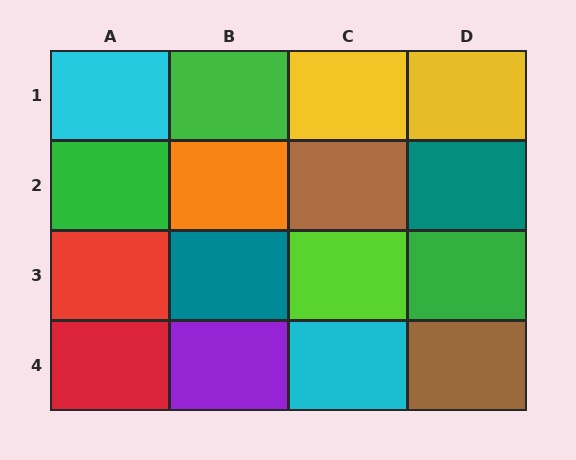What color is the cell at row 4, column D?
Brown.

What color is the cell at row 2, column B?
Orange.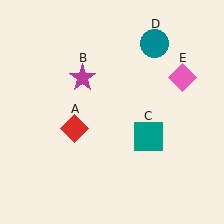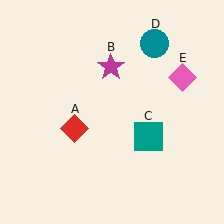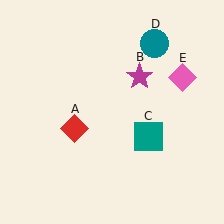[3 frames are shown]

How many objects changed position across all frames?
1 object changed position: magenta star (object B).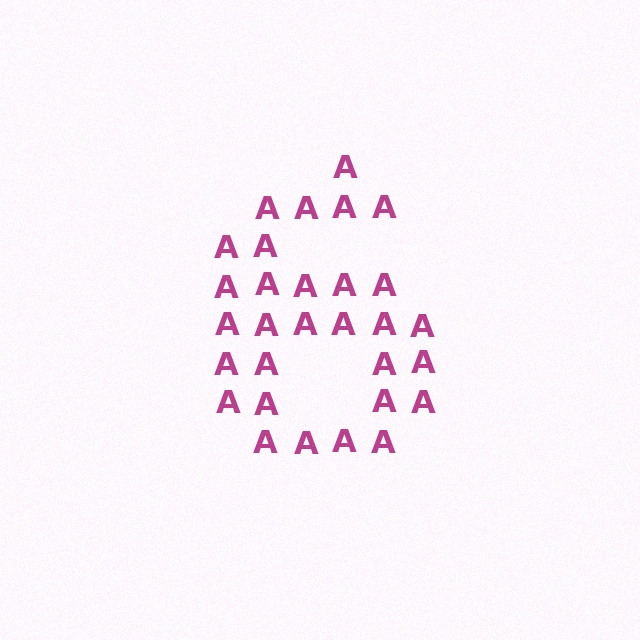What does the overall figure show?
The overall figure shows the digit 6.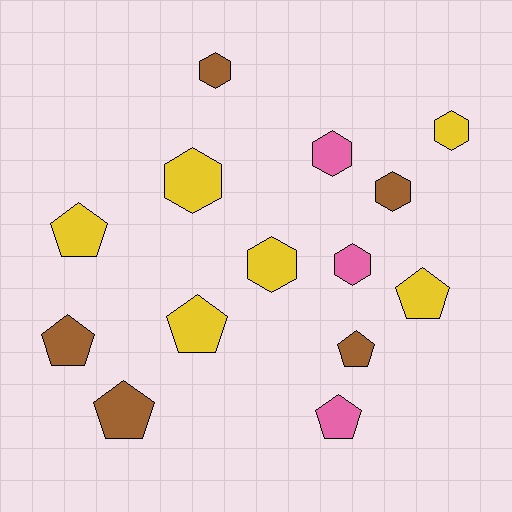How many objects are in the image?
There are 14 objects.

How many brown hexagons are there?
There are 2 brown hexagons.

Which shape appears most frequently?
Hexagon, with 7 objects.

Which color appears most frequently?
Yellow, with 6 objects.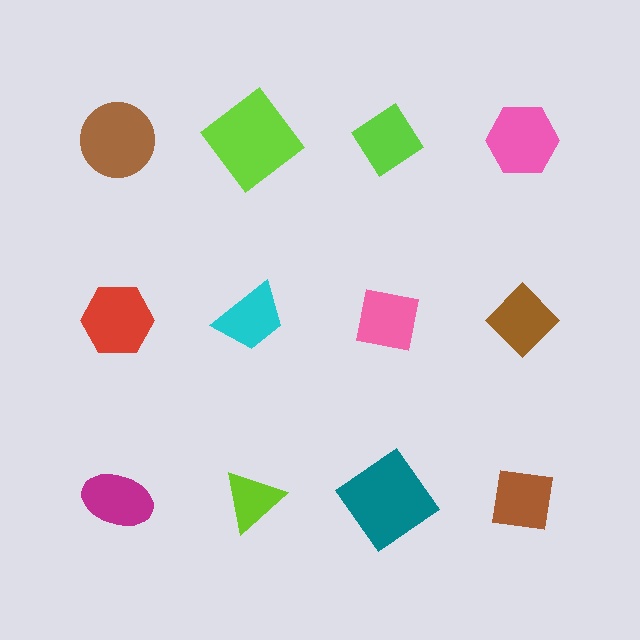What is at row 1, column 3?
A lime diamond.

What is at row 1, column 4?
A pink hexagon.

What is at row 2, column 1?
A red hexagon.